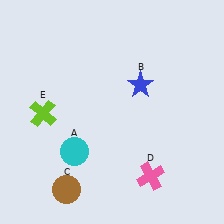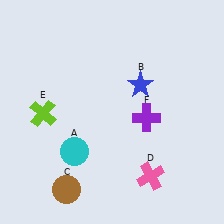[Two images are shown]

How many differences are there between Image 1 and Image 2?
There is 1 difference between the two images.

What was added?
A purple cross (F) was added in Image 2.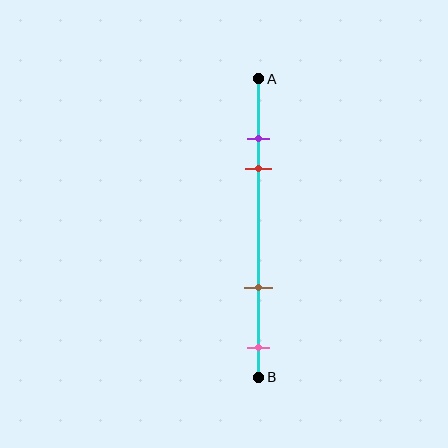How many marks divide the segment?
There are 4 marks dividing the segment.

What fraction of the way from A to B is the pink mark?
The pink mark is approximately 90% (0.9) of the way from A to B.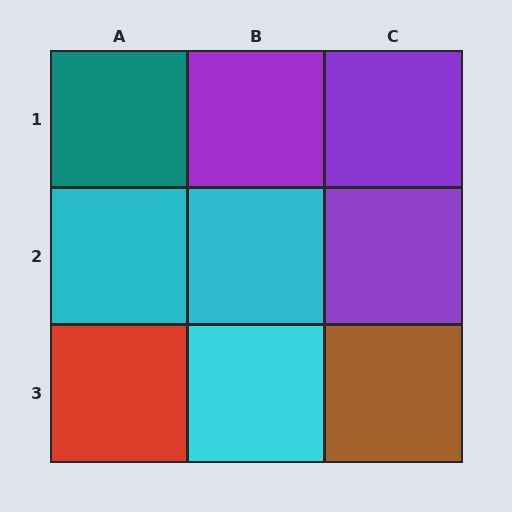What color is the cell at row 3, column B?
Cyan.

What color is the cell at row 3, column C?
Brown.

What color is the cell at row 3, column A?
Red.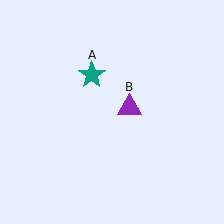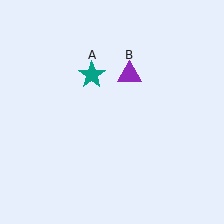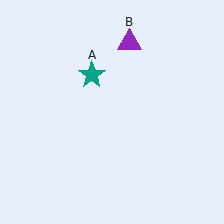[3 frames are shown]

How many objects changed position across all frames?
1 object changed position: purple triangle (object B).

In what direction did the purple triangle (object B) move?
The purple triangle (object B) moved up.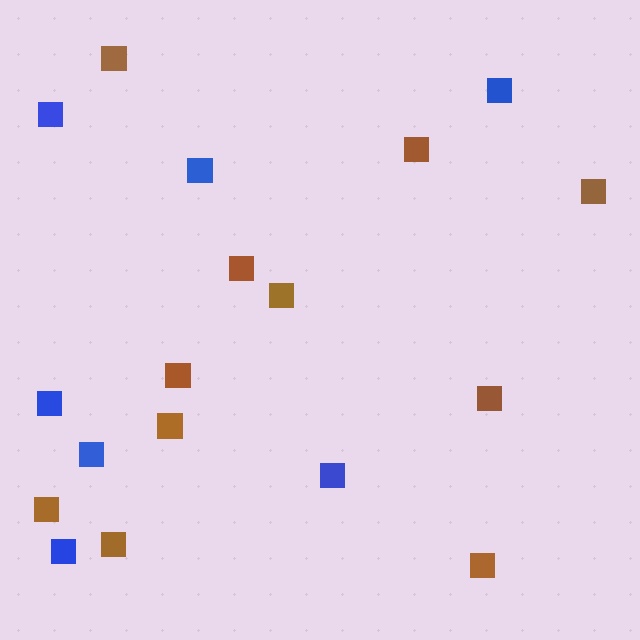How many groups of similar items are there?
There are 2 groups: one group of blue squares (7) and one group of brown squares (11).